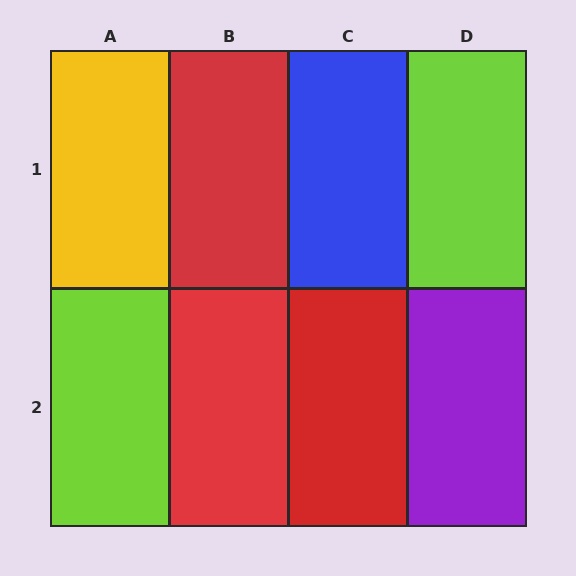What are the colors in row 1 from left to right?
Yellow, red, blue, lime.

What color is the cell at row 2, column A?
Lime.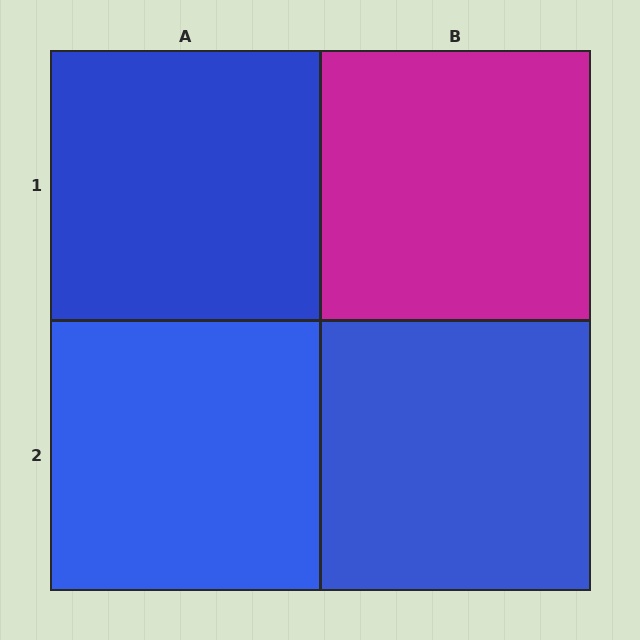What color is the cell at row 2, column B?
Blue.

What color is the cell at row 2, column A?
Blue.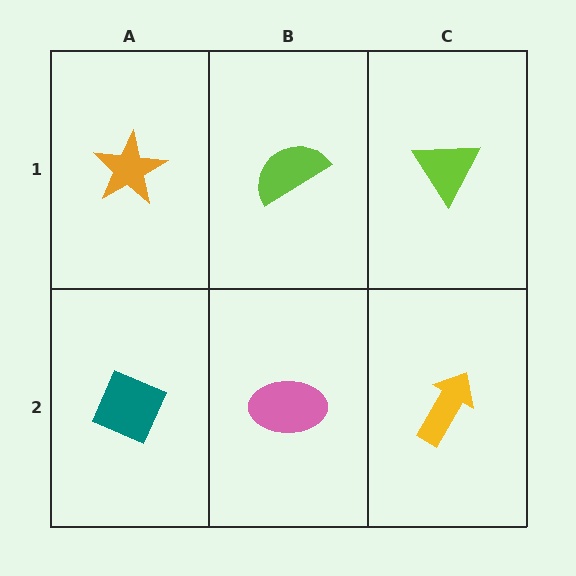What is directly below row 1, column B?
A pink ellipse.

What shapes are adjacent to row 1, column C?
A yellow arrow (row 2, column C), a lime semicircle (row 1, column B).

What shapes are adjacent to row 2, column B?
A lime semicircle (row 1, column B), a teal diamond (row 2, column A), a yellow arrow (row 2, column C).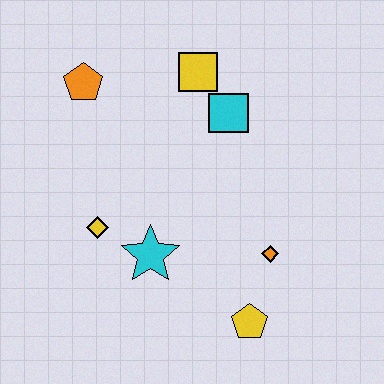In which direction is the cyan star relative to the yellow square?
The cyan star is below the yellow square.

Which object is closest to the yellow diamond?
The cyan star is closest to the yellow diamond.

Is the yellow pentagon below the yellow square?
Yes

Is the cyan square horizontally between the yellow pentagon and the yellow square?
Yes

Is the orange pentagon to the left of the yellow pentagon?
Yes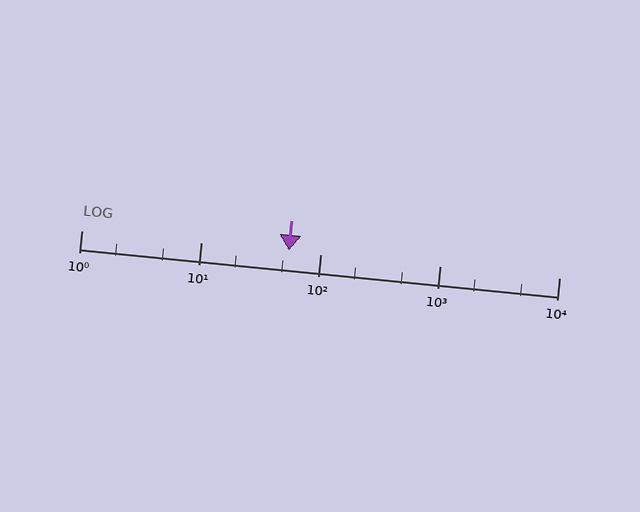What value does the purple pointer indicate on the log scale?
The pointer indicates approximately 55.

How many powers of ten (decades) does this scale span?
The scale spans 4 decades, from 1 to 10000.